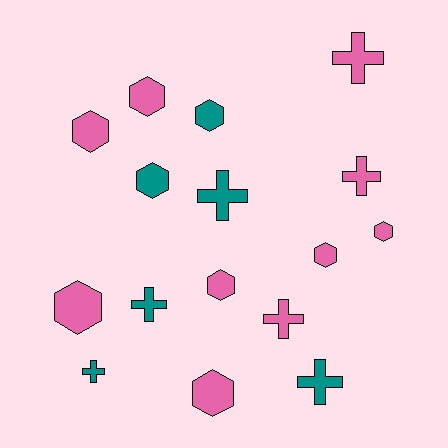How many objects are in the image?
There are 16 objects.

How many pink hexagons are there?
There are 7 pink hexagons.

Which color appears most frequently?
Pink, with 10 objects.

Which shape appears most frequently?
Hexagon, with 9 objects.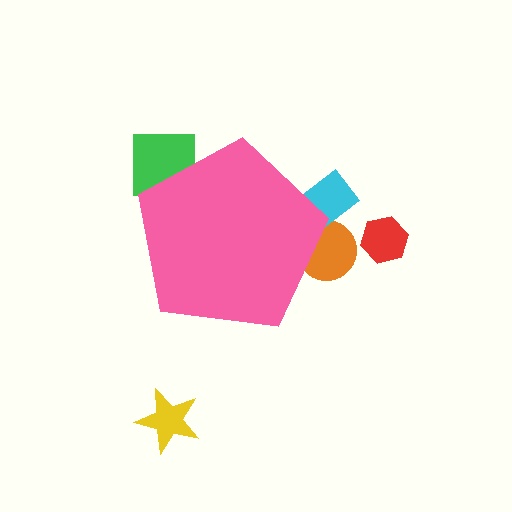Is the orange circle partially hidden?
Yes, the orange circle is partially hidden behind the pink pentagon.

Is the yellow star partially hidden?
No, the yellow star is fully visible.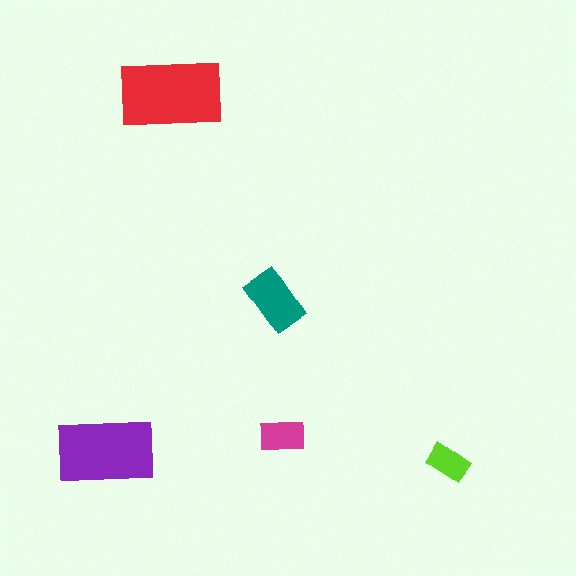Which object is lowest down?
The lime rectangle is bottommost.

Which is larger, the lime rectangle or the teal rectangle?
The teal one.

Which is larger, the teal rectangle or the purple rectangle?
The purple one.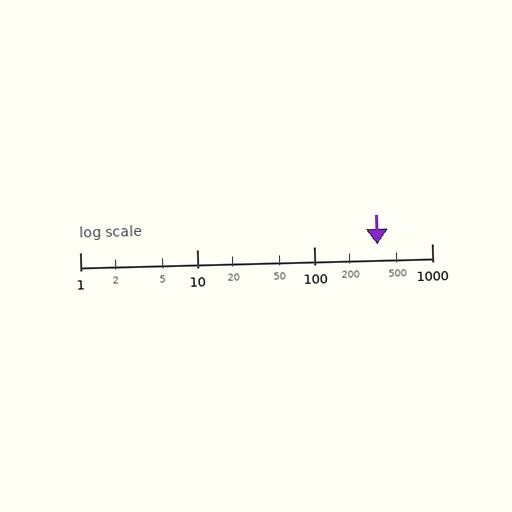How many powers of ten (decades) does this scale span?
The scale spans 3 decades, from 1 to 1000.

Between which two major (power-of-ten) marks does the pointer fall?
The pointer is between 100 and 1000.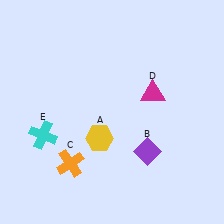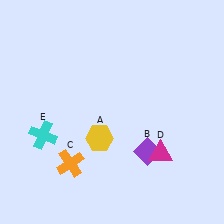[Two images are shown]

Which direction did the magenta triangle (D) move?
The magenta triangle (D) moved down.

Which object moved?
The magenta triangle (D) moved down.